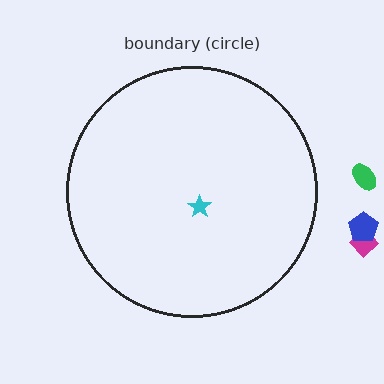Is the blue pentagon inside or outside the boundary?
Outside.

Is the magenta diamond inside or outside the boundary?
Outside.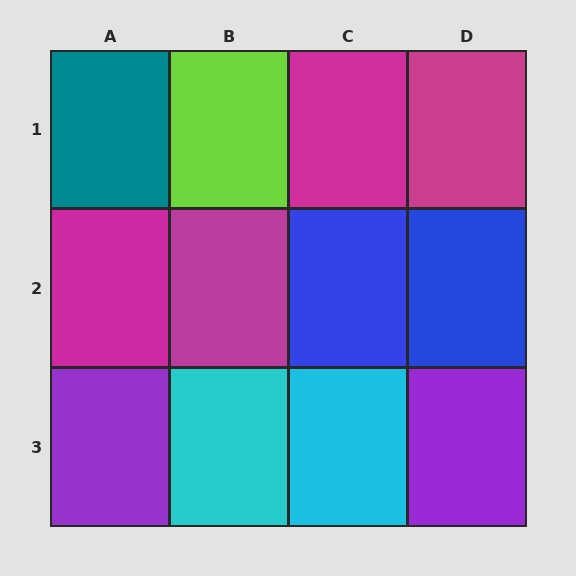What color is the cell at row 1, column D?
Magenta.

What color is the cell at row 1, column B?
Lime.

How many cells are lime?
1 cell is lime.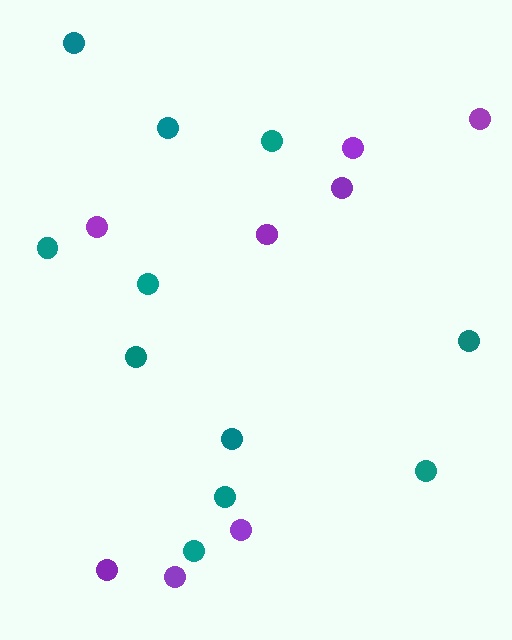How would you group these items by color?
There are 2 groups: one group of teal circles (11) and one group of purple circles (8).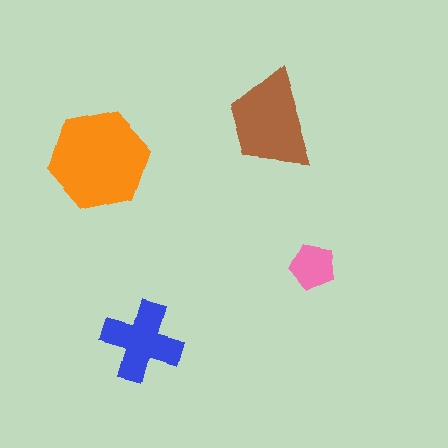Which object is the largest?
The orange hexagon.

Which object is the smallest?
The pink pentagon.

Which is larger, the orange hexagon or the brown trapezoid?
The orange hexagon.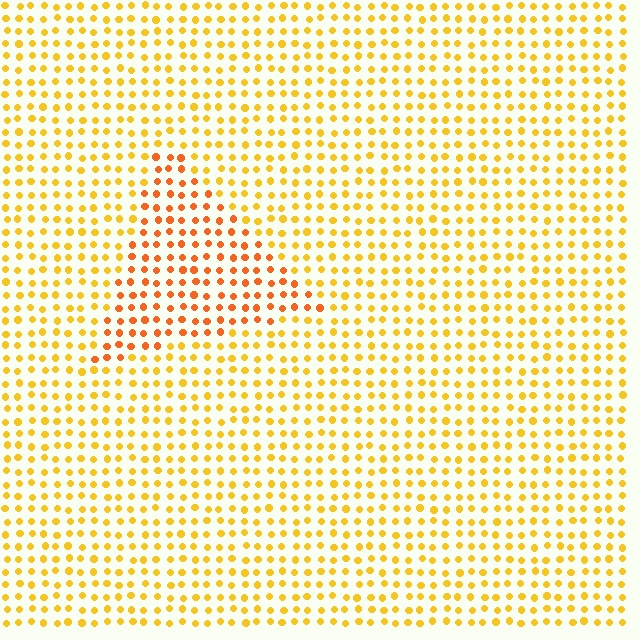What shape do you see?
I see a triangle.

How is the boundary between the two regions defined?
The boundary is defined purely by a slight shift in hue (about 28 degrees). Spacing, size, and orientation are identical on both sides.